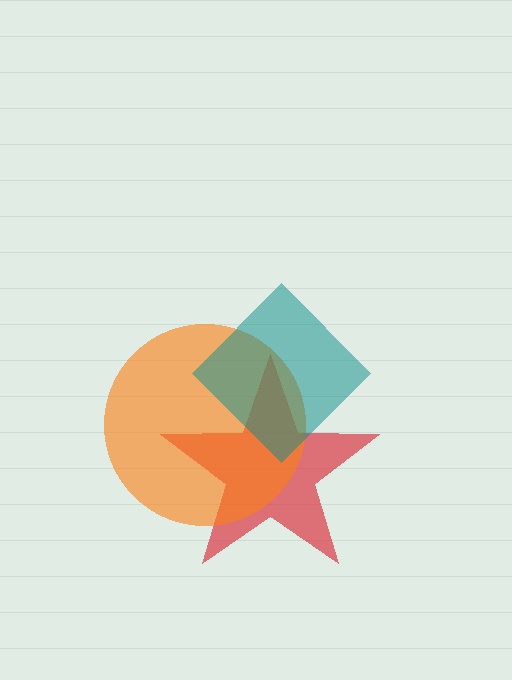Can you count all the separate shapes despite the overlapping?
Yes, there are 3 separate shapes.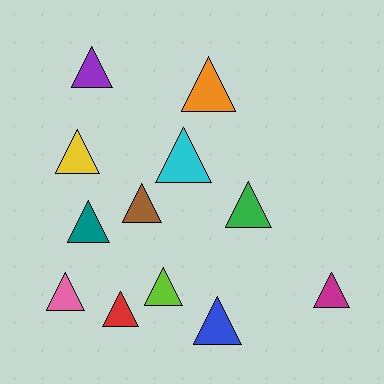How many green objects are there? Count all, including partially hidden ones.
There is 1 green object.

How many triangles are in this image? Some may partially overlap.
There are 12 triangles.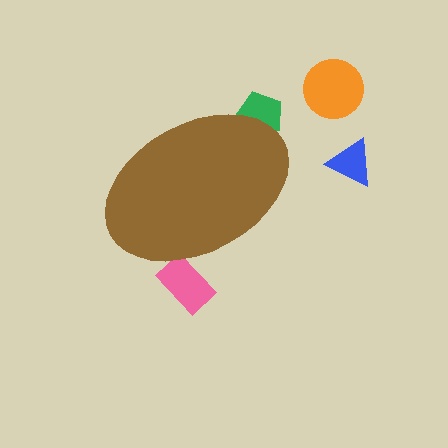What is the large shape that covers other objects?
A brown ellipse.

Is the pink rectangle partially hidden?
Yes, the pink rectangle is partially hidden behind the brown ellipse.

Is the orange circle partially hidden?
No, the orange circle is fully visible.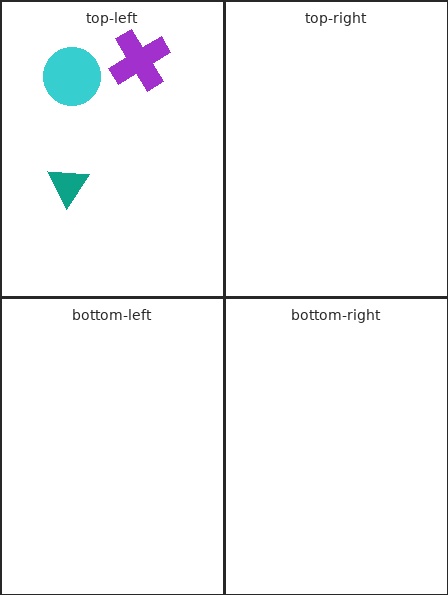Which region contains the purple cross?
The top-left region.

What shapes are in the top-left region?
The cyan circle, the purple cross, the teal triangle.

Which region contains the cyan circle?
The top-left region.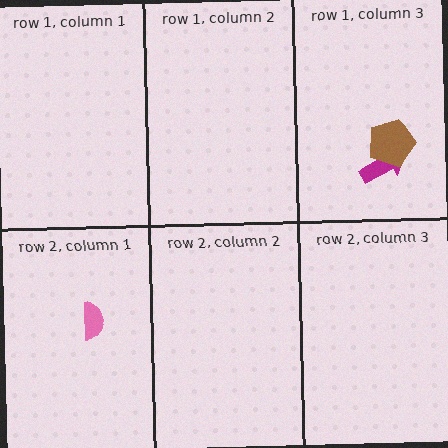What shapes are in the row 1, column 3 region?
The magenta arrow, the brown pentagon.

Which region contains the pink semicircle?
The row 2, column 1 region.